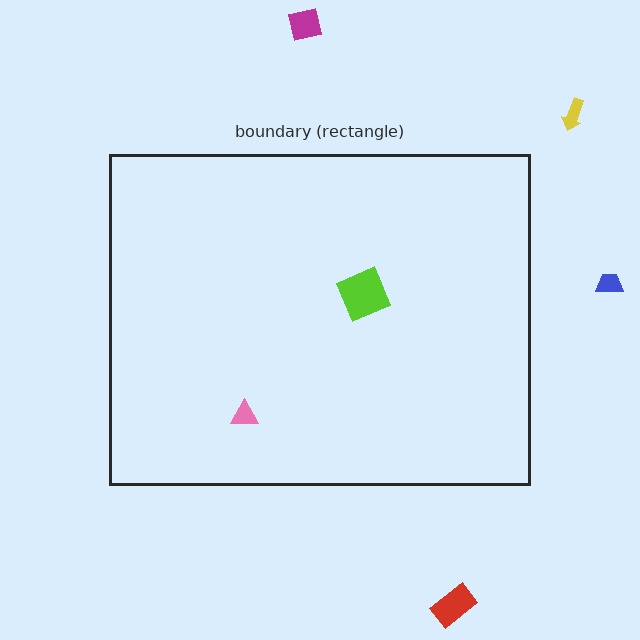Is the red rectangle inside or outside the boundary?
Outside.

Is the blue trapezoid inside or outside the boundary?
Outside.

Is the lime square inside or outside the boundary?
Inside.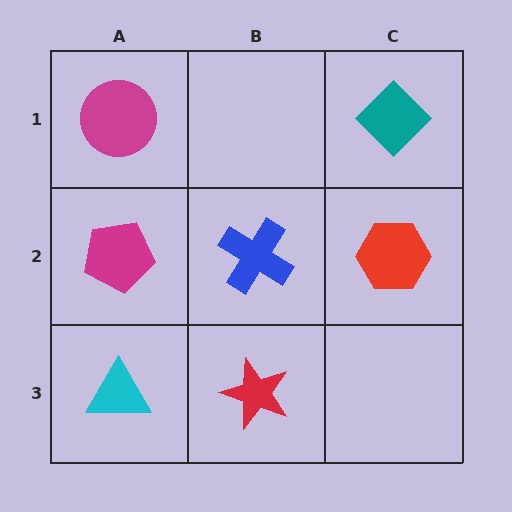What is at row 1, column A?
A magenta circle.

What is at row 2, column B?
A blue cross.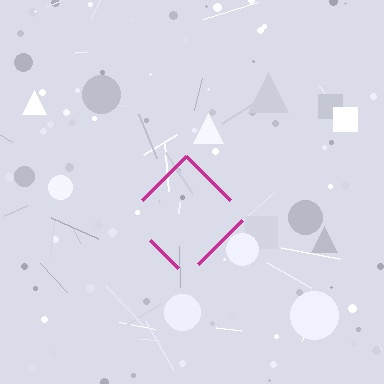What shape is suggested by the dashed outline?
The dashed outline suggests a diamond.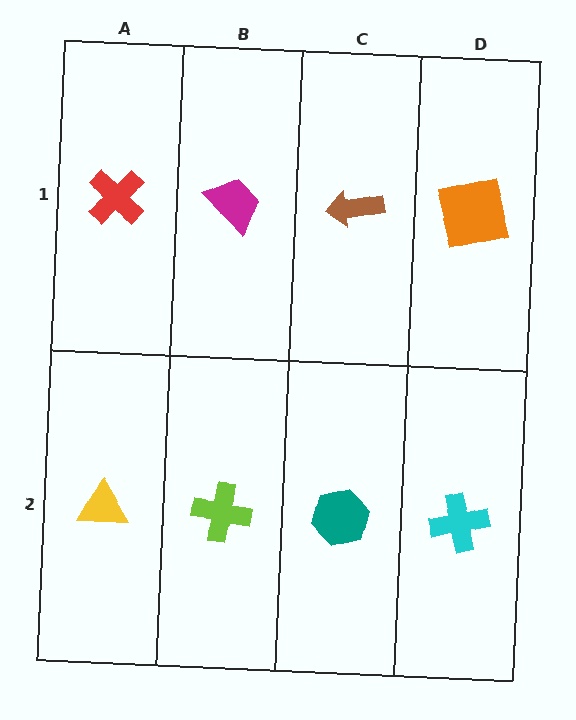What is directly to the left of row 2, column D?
A teal hexagon.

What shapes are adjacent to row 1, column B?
A lime cross (row 2, column B), a red cross (row 1, column A), a brown arrow (row 1, column C).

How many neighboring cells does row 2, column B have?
3.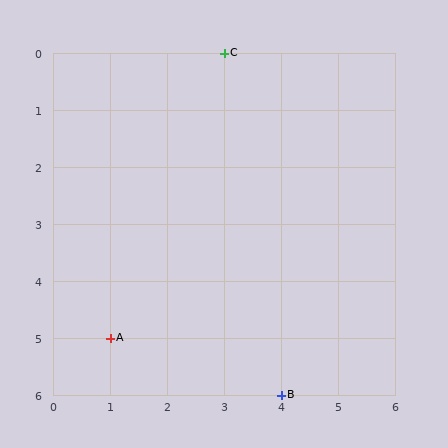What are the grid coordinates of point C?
Point C is at grid coordinates (3, 0).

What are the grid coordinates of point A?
Point A is at grid coordinates (1, 5).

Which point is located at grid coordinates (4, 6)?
Point B is at (4, 6).